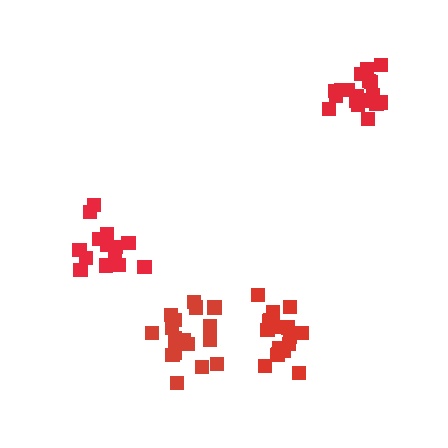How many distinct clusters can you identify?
There are 4 distinct clusters.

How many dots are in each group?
Group 1: 18 dots, Group 2: 18 dots, Group 3: 14 dots, Group 4: 18 dots (68 total).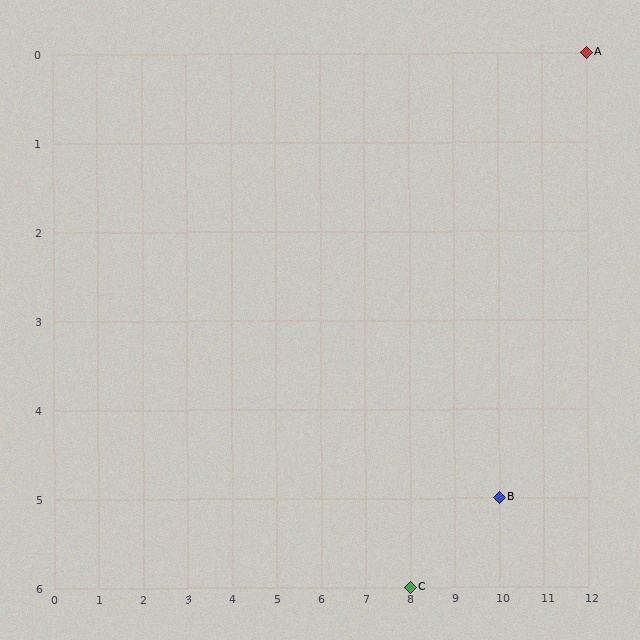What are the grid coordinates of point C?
Point C is at grid coordinates (8, 6).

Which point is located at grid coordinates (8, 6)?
Point C is at (8, 6).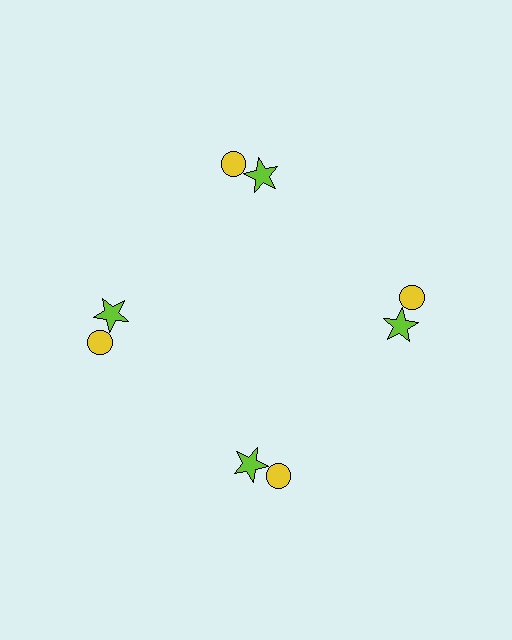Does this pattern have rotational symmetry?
Yes, this pattern has 4-fold rotational symmetry. It looks the same after rotating 90 degrees around the center.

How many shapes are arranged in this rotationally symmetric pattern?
There are 8 shapes, arranged in 4 groups of 2.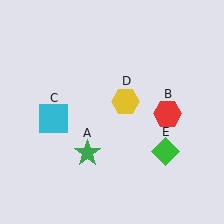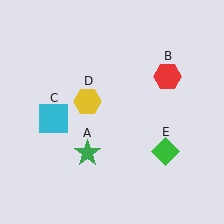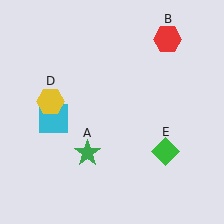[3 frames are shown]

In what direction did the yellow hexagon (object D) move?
The yellow hexagon (object D) moved left.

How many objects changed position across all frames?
2 objects changed position: red hexagon (object B), yellow hexagon (object D).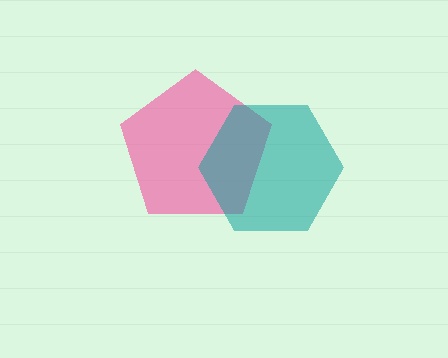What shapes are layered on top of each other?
The layered shapes are: a pink pentagon, a teal hexagon.